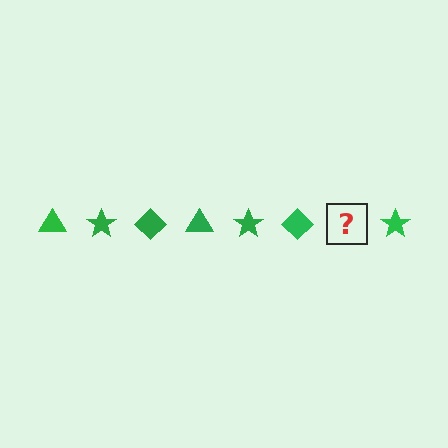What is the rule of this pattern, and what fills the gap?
The rule is that the pattern cycles through triangle, star, diamond shapes in green. The gap should be filled with a green triangle.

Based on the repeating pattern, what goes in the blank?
The blank should be a green triangle.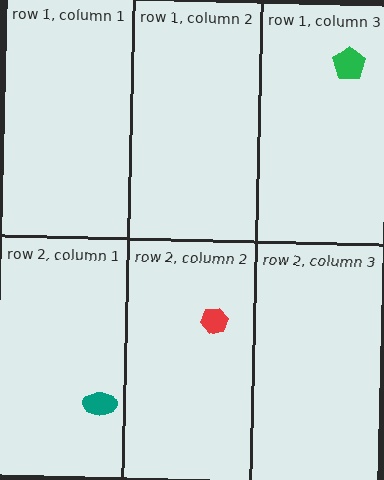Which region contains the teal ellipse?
The row 2, column 1 region.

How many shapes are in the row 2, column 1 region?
1.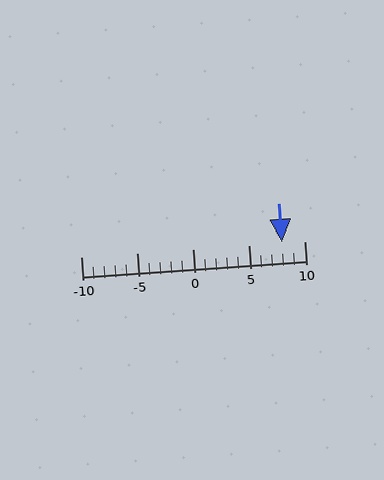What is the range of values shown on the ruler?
The ruler shows values from -10 to 10.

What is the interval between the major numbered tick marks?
The major tick marks are spaced 5 units apart.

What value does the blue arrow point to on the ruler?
The blue arrow points to approximately 8.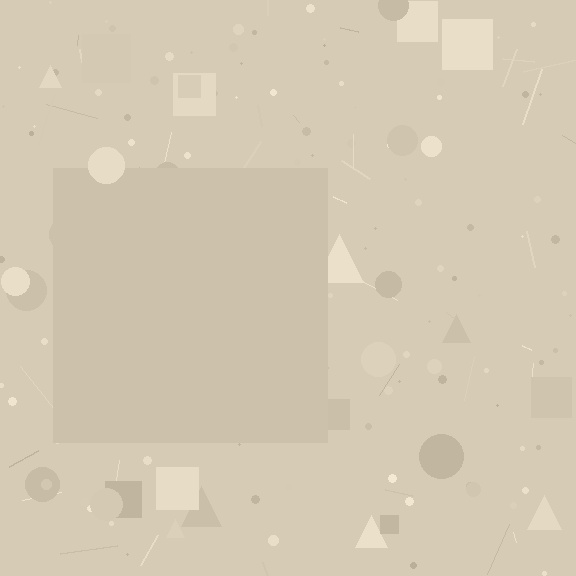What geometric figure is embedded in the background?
A square is embedded in the background.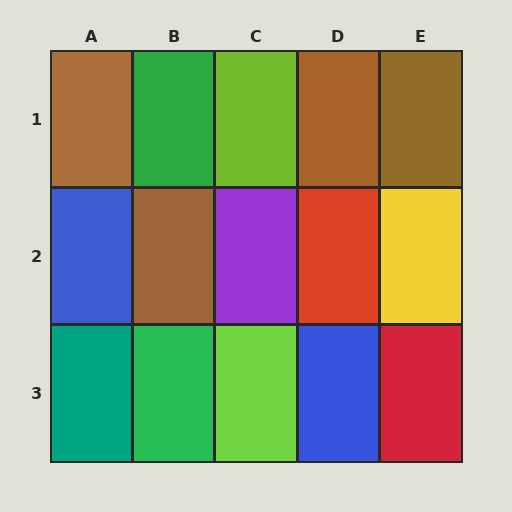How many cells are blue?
2 cells are blue.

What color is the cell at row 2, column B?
Brown.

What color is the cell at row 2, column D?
Red.